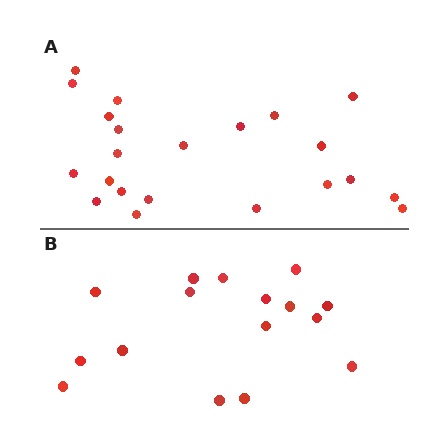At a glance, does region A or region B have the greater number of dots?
Region A (the top region) has more dots.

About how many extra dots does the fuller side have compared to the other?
Region A has about 6 more dots than region B.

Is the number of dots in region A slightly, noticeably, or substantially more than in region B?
Region A has noticeably more, but not dramatically so. The ratio is roughly 1.4 to 1.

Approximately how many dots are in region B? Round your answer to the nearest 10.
About 20 dots. (The exact count is 16, which rounds to 20.)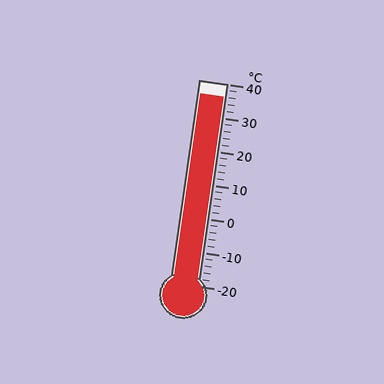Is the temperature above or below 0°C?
The temperature is above 0°C.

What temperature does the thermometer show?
The thermometer shows approximately 36°C.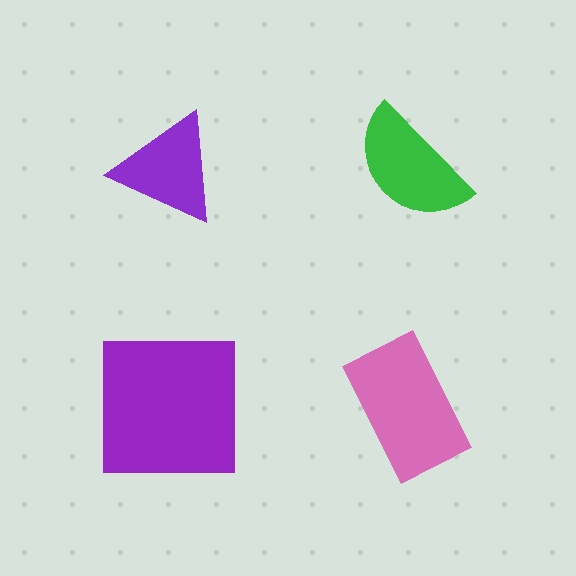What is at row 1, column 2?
A green semicircle.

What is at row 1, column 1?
A purple triangle.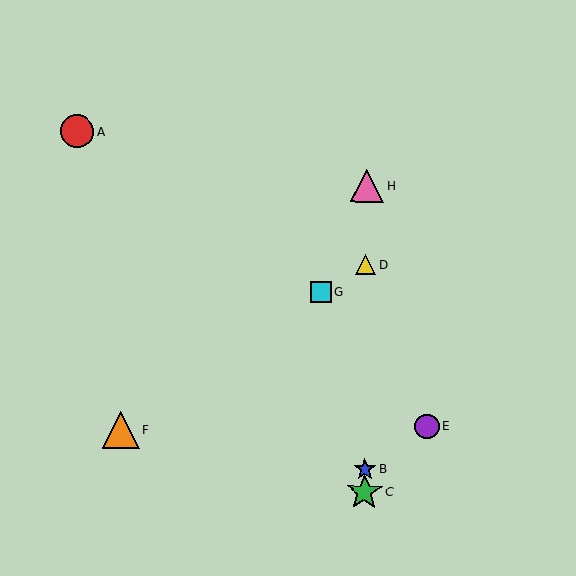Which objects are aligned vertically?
Objects B, C, D, H are aligned vertically.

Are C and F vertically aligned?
No, C is at x≈364 and F is at x≈121.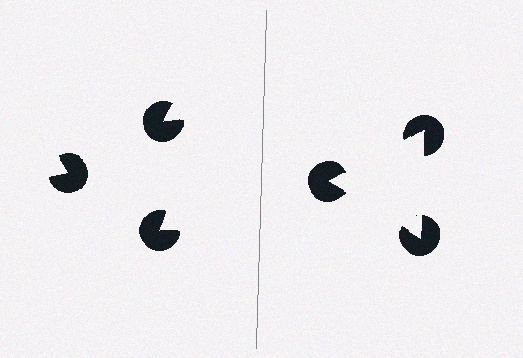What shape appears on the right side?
An illusory triangle.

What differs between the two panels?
The pac-man discs are positioned identically on both sides; only the wedge orientations differ. On the right they align to a triangle; on the left they are misaligned.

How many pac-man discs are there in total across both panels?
6 — 3 on each side.